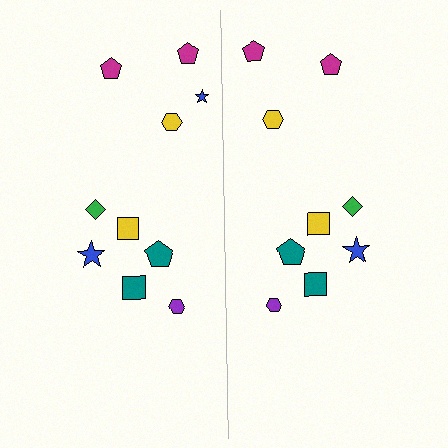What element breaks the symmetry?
A blue star is missing from the right side.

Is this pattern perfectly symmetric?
No, the pattern is not perfectly symmetric. A blue star is missing from the right side.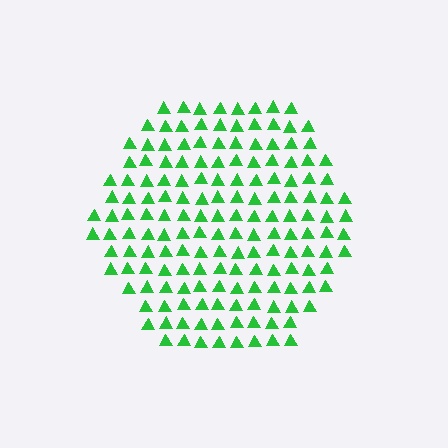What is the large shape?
The large shape is a hexagon.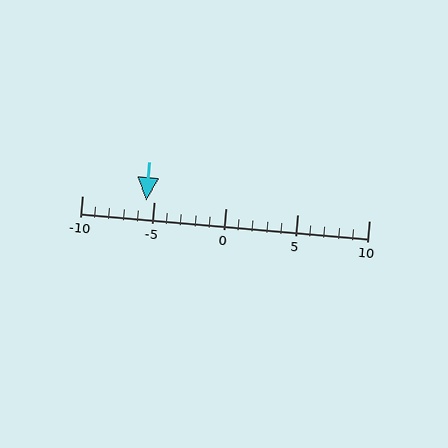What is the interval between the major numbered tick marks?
The major tick marks are spaced 5 units apart.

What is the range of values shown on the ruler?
The ruler shows values from -10 to 10.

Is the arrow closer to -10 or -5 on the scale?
The arrow is closer to -5.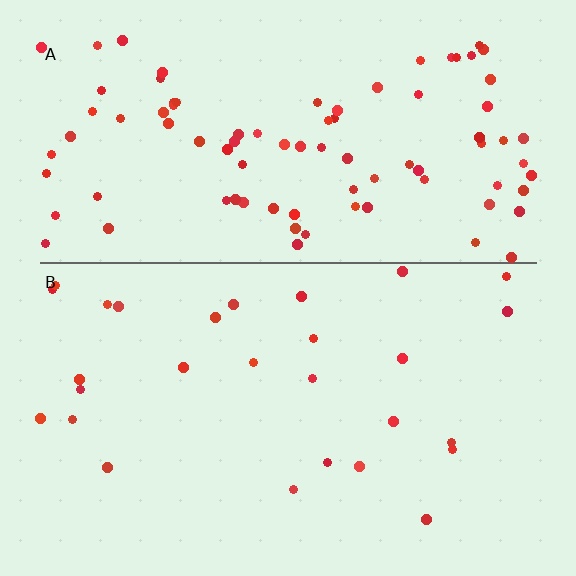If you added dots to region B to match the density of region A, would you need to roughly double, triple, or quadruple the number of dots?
Approximately triple.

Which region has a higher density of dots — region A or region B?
A (the top).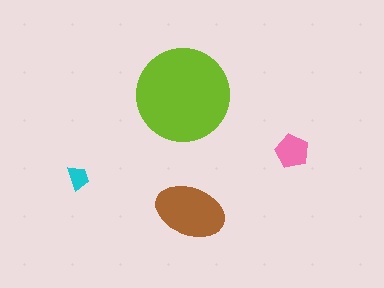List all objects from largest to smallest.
The lime circle, the brown ellipse, the pink pentagon, the cyan trapezoid.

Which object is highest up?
The lime circle is topmost.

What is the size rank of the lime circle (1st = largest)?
1st.